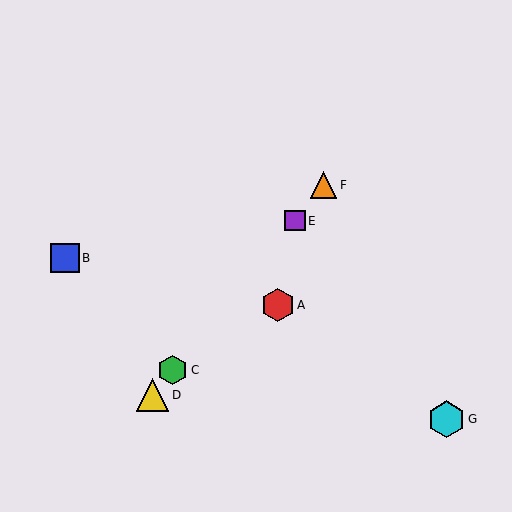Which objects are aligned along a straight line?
Objects C, D, E, F are aligned along a straight line.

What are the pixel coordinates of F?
Object F is at (324, 185).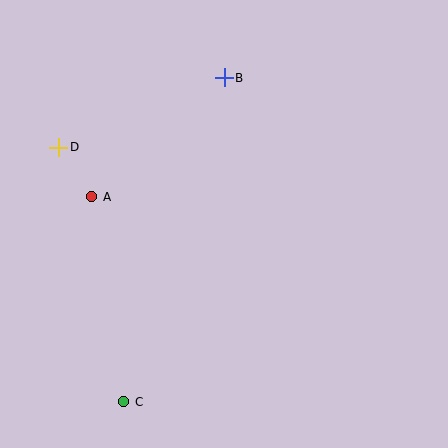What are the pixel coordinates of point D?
Point D is at (59, 147).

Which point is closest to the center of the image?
Point A at (92, 197) is closest to the center.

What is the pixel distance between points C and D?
The distance between C and D is 263 pixels.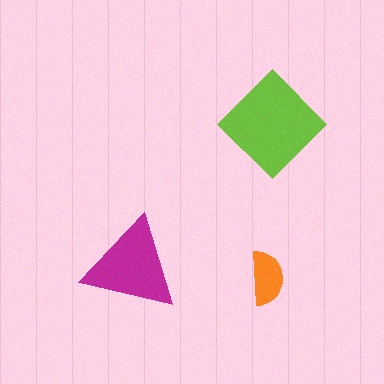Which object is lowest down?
The orange semicircle is bottommost.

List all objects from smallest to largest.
The orange semicircle, the magenta triangle, the lime diamond.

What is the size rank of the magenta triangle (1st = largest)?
2nd.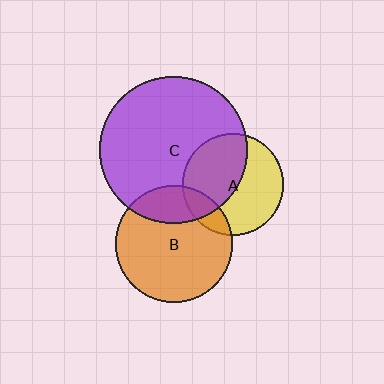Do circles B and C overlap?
Yes.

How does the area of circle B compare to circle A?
Approximately 1.3 times.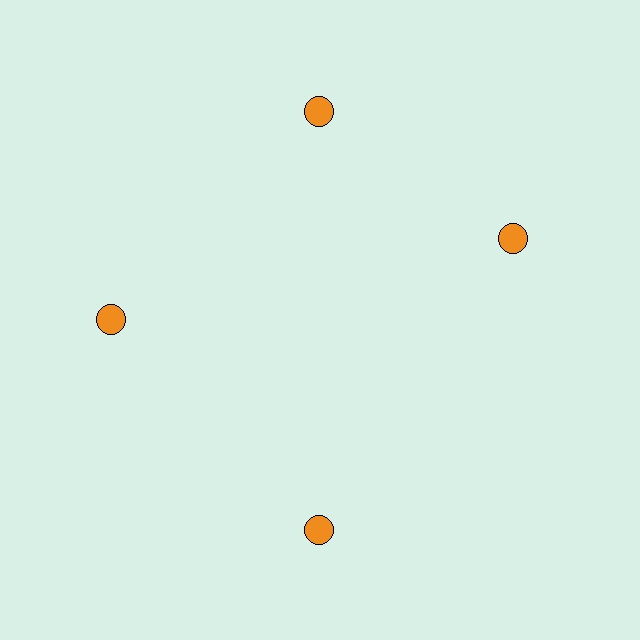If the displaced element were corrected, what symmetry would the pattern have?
It would have 4-fold rotational symmetry — the pattern would map onto itself every 90 degrees.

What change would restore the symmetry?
The symmetry would be restored by rotating it back into even spacing with its neighbors so that all 4 circles sit at equal angles and equal distance from the center.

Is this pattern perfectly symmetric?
No. The 4 orange circles are arranged in a ring, but one element near the 3 o'clock position is rotated out of alignment along the ring, breaking the 4-fold rotational symmetry.